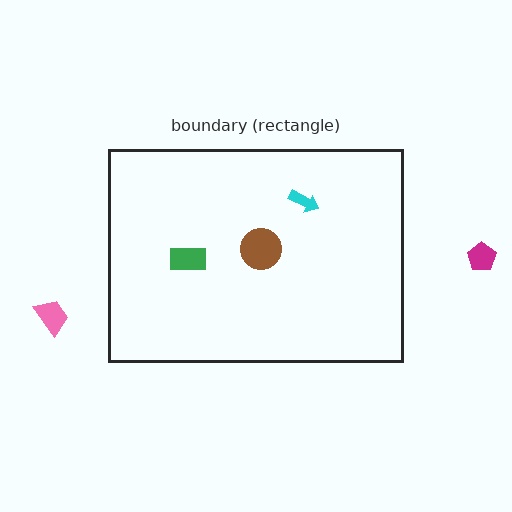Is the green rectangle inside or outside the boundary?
Inside.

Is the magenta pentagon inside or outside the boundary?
Outside.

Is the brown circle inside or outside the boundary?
Inside.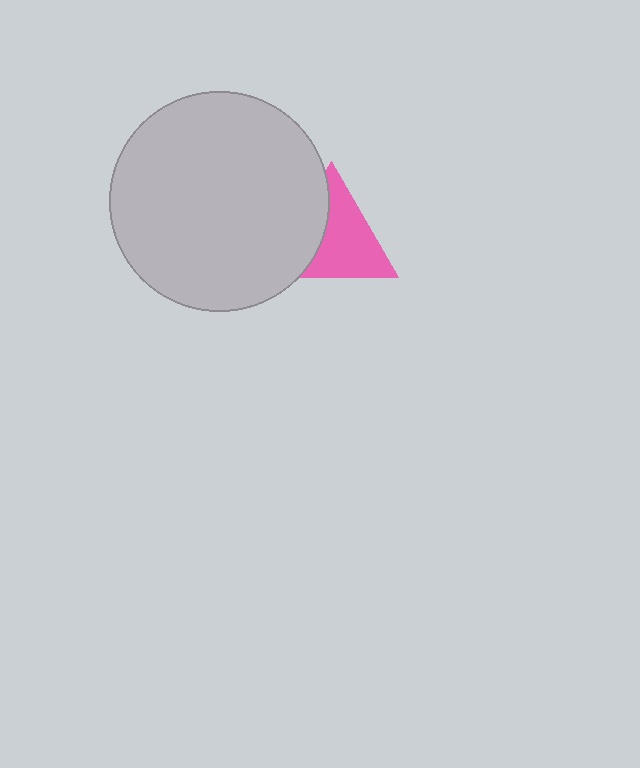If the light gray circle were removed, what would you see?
You would see the complete pink triangle.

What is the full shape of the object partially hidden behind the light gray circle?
The partially hidden object is a pink triangle.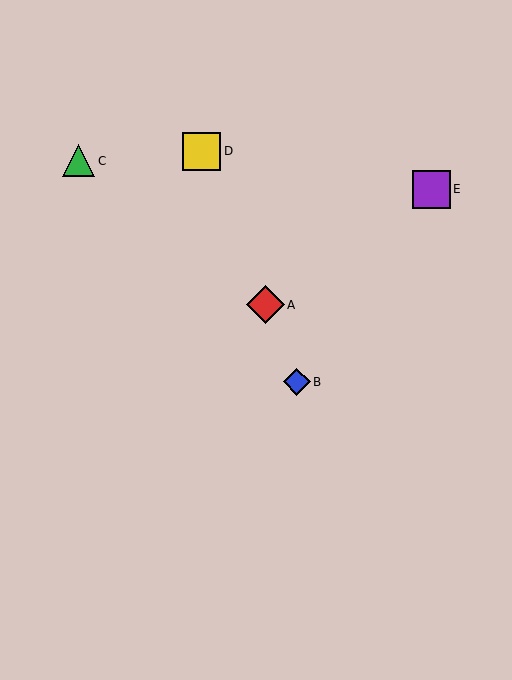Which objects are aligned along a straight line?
Objects A, B, D are aligned along a straight line.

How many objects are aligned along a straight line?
3 objects (A, B, D) are aligned along a straight line.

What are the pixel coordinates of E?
Object E is at (431, 189).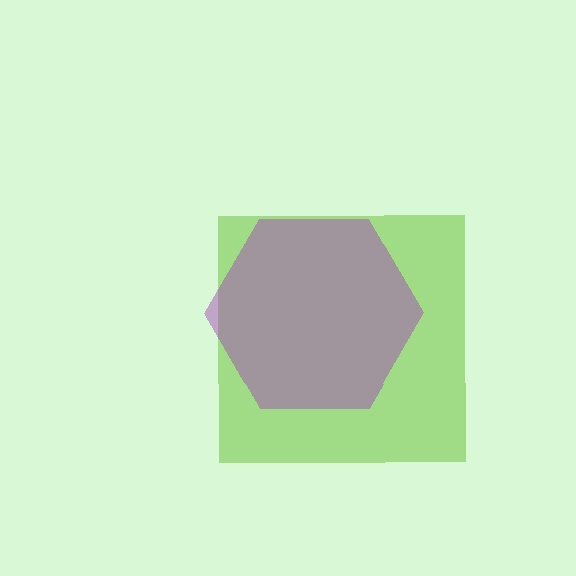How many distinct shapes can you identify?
There are 2 distinct shapes: a lime square, a purple hexagon.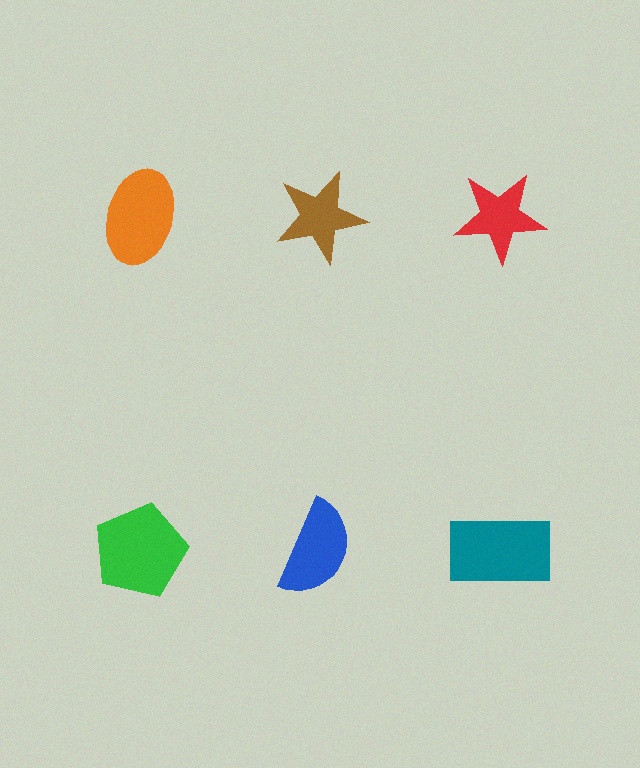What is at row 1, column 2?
A brown star.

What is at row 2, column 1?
A green pentagon.